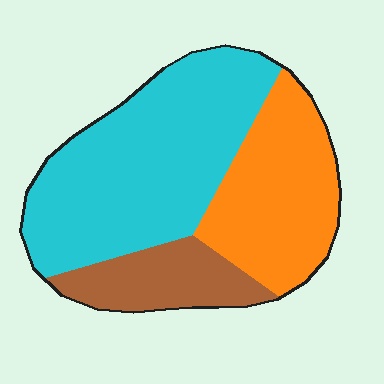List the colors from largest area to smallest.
From largest to smallest: cyan, orange, brown.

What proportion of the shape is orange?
Orange takes up about one third (1/3) of the shape.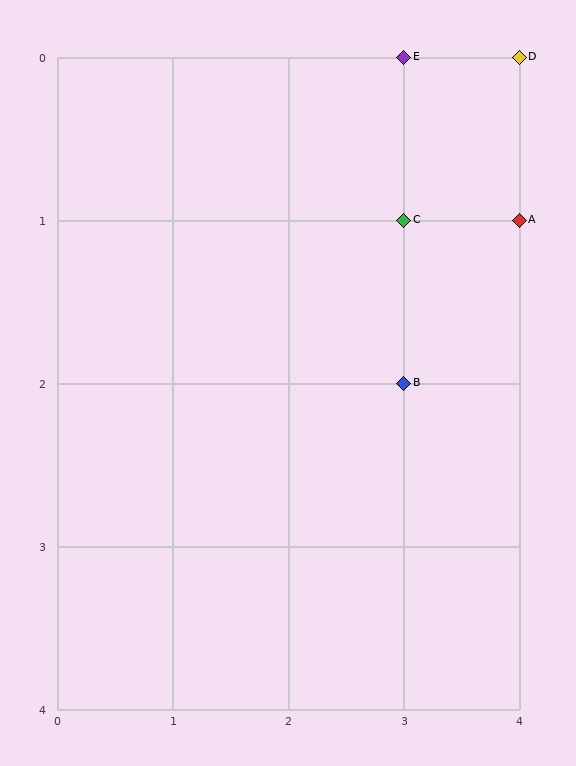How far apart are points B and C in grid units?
Points B and C are 1 row apart.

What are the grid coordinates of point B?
Point B is at grid coordinates (3, 2).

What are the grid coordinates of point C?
Point C is at grid coordinates (3, 1).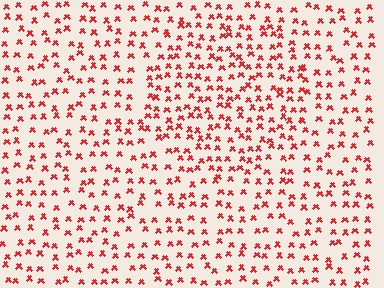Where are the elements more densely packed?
The elements are more densely packed inside the circle boundary.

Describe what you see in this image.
The image contains small red elements arranged at two different densities. A circle-shaped region is visible where the elements are more densely packed than the surrounding area.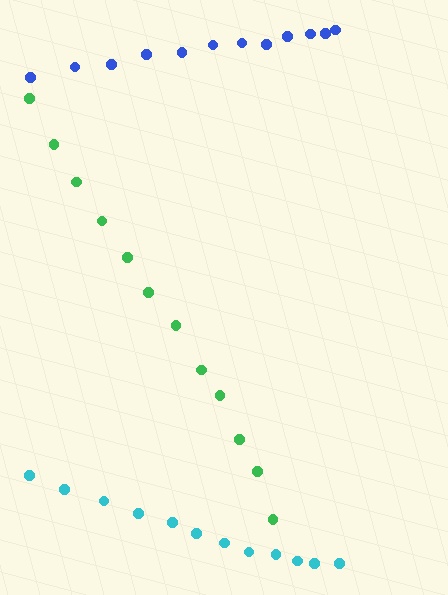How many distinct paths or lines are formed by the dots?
There are 3 distinct paths.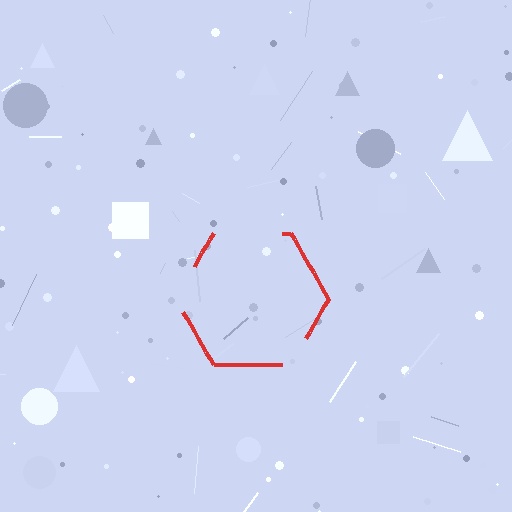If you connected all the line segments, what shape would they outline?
They would outline a hexagon.